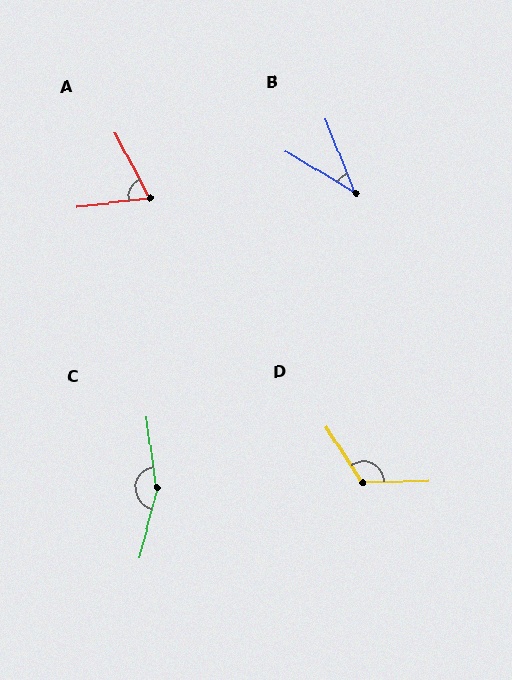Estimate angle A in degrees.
Approximately 69 degrees.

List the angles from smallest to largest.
B (37°), A (69°), D (121°), C (157°).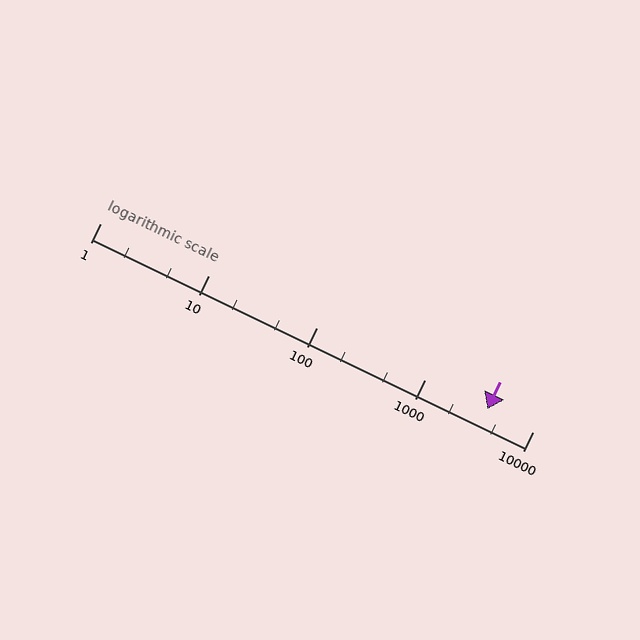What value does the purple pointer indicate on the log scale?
The pointer indicates approximately 3800.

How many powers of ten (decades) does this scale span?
The scale spans 4 decades, from 1 to 10000.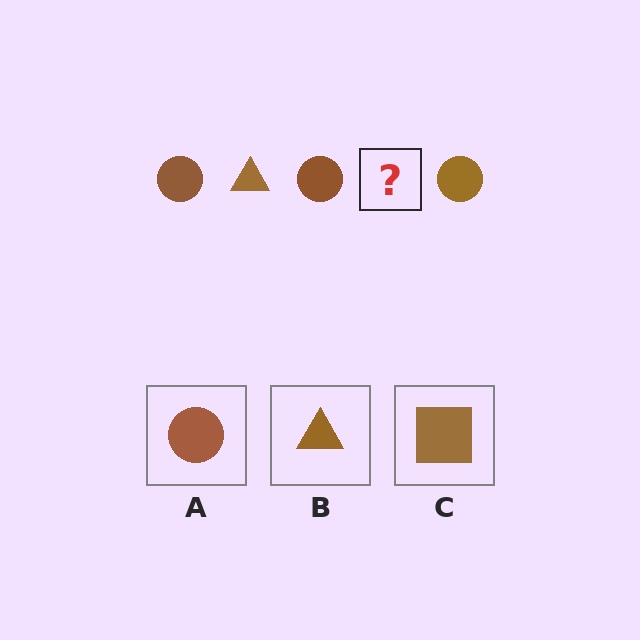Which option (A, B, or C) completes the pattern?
B.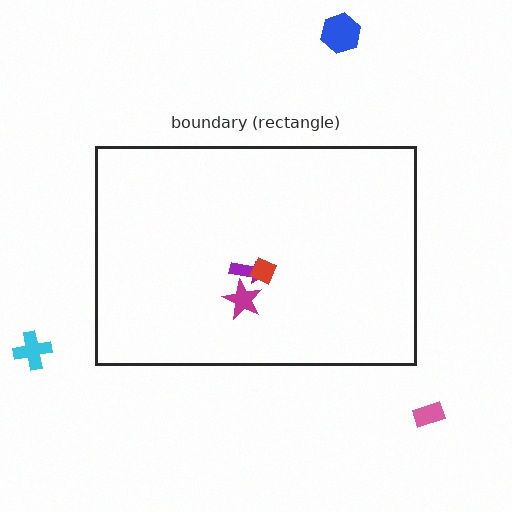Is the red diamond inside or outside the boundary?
Inside.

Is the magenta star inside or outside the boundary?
Inside.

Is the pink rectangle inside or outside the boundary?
Outside.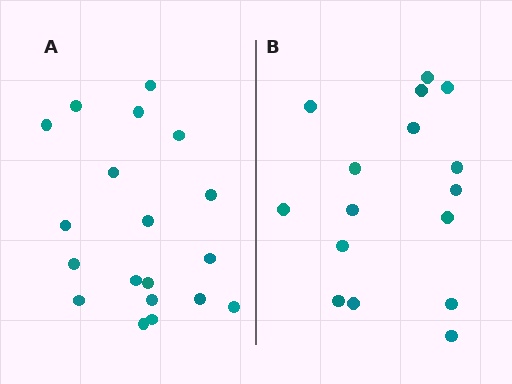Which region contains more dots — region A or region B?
Region A (the left region) has more dots.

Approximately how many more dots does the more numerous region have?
Region A has just a few more — roughly 2 or 3 more dots than region B.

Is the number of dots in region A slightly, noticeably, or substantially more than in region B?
Region A has only slightly more — the two regions are fairly close. The ratio is roughly 1.2 to 1.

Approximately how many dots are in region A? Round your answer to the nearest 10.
About 20 dots. (The exact count is 19, which rounds to 20.)